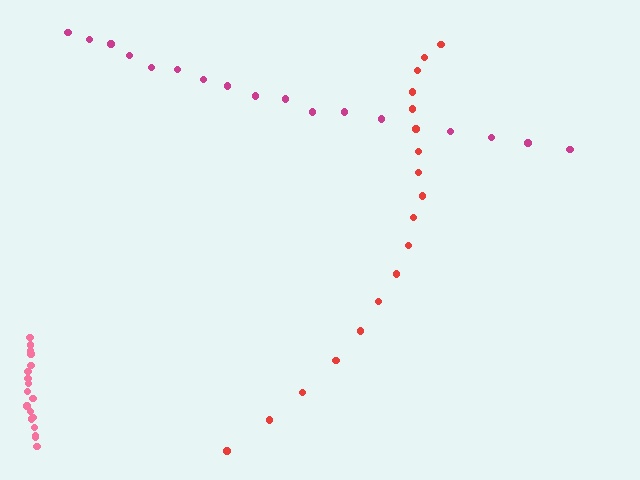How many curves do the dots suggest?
There are 3 distinct paths.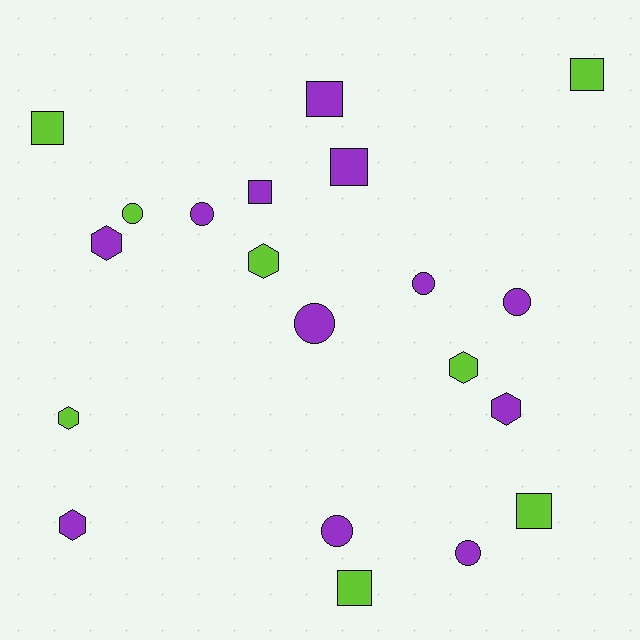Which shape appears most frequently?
Circle, with 7 objects.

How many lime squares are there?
There are 4 lime squares.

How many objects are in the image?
There are 20 objects.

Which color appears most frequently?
Purple, with 12 objects.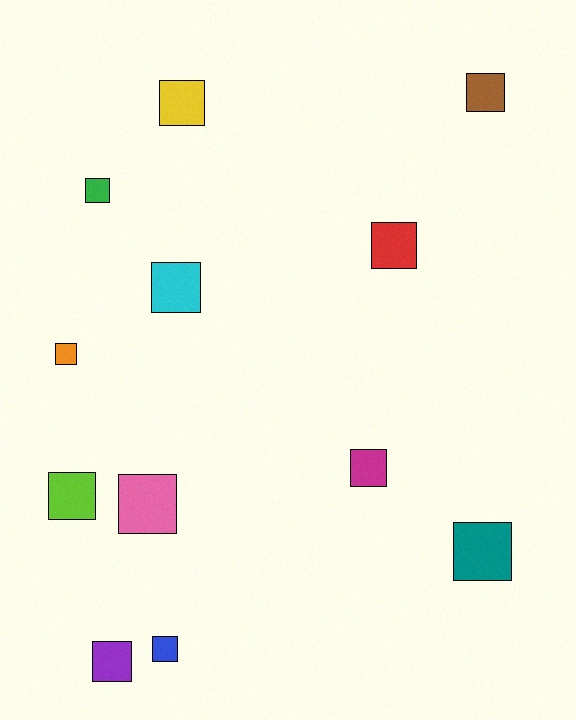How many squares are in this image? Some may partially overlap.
There are 12 squares.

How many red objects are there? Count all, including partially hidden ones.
There is 1 red object.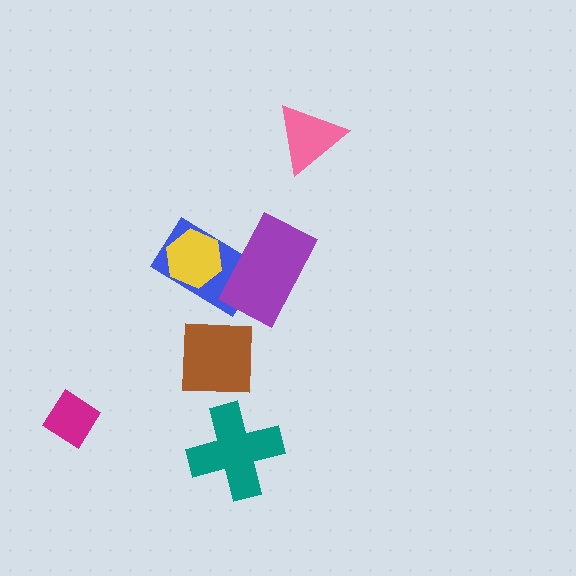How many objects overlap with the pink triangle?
0 objects overlap with the pink triangle.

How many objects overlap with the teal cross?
0 objects overlap with the teal cross.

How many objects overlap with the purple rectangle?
1 object overlaps with the purple rectangle.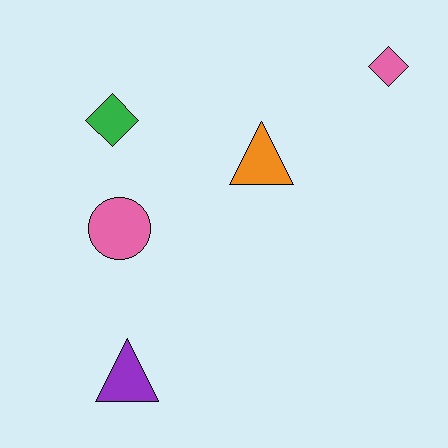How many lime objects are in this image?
There are no lime objects.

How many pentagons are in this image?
There are no pentagons.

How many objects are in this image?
There are 5 objects.